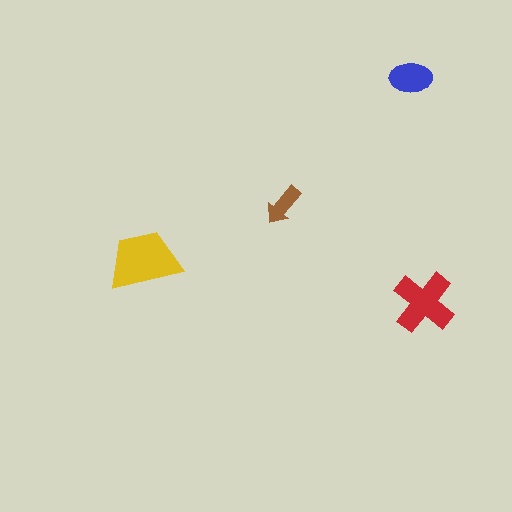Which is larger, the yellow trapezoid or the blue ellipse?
The yellow trapezoid.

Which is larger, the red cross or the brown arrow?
The red cross.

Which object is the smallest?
The brown arrow.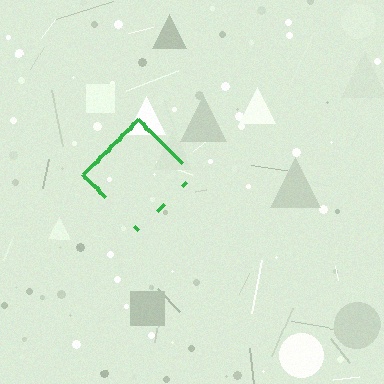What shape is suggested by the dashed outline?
The dashed outline suggests a diamond.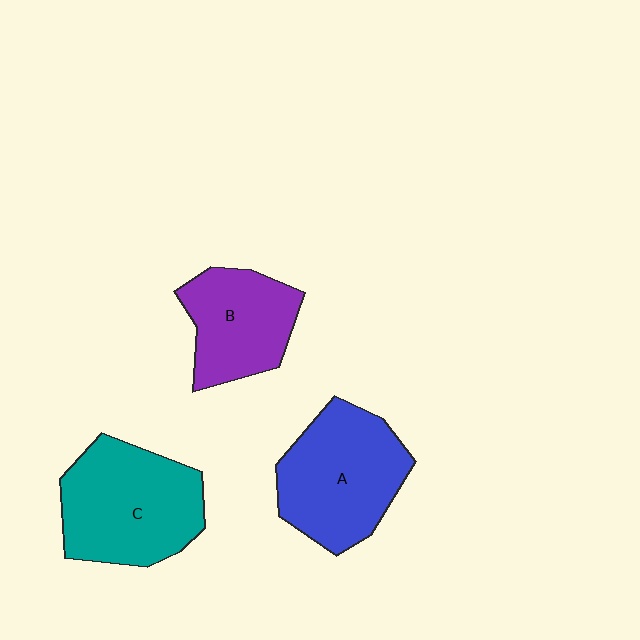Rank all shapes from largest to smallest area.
From largest to smallest: C (teal), A (blue), B (purple).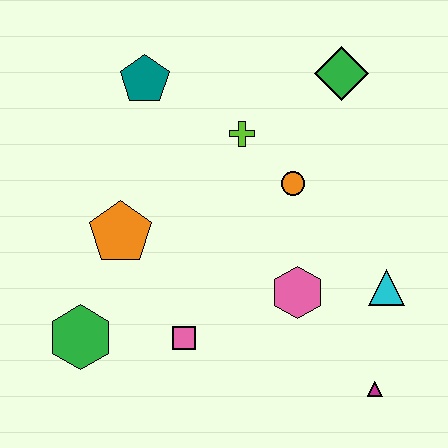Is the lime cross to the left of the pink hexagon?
Yes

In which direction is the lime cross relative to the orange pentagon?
The lime cross is to the right of the orange pentagon.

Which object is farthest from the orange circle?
The green hexagon is farthest from the orange circle.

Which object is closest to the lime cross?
The orange circle is closest to the lime cross.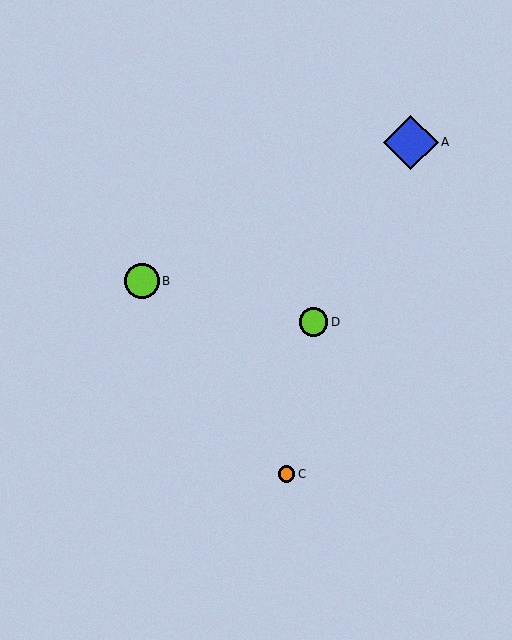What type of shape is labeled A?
Shape A is a blue diamond.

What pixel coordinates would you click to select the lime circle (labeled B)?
Click at (142, 281) to select the lime circle B.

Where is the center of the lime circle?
The center of the lime circle is at (142, 281).